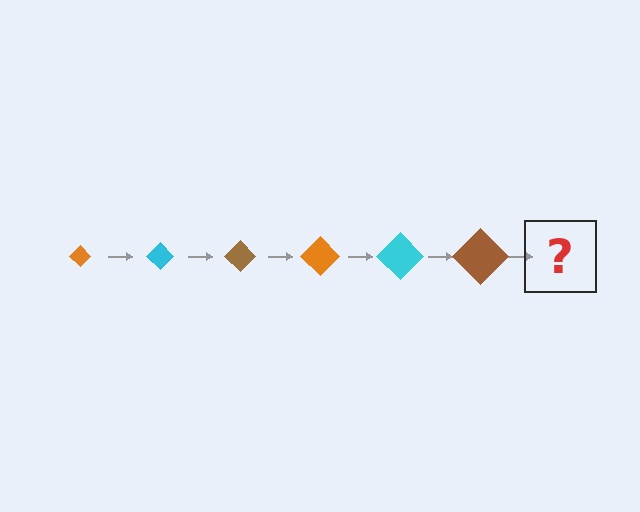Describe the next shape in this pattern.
It should be an orange diamond, larger than the previous one.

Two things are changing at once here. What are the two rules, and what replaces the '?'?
The two rules are that the diamond grows larger each step and the color cycles through orange, cyan, and brown. The '?' should be an orange diamond, larger than the previous one.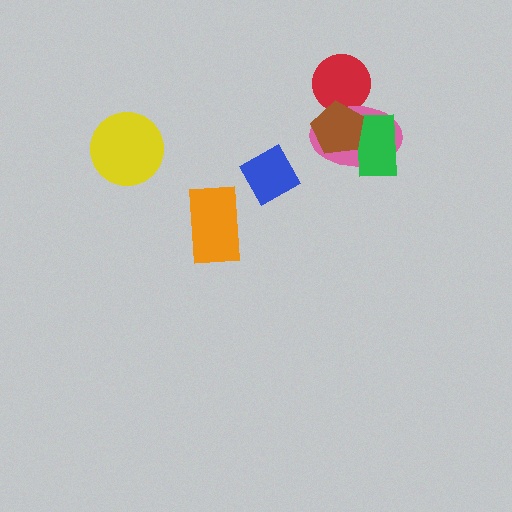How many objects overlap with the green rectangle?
2 objects overlap with the green rectangle.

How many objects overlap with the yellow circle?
0 objects overlap with the yellow circle.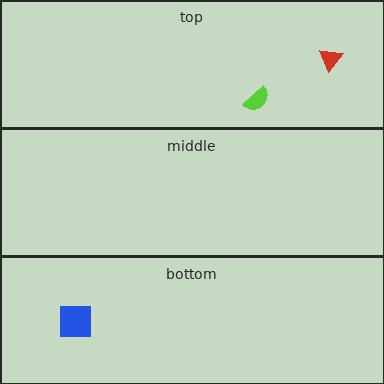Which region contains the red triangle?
The top region.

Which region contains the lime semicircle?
The top region.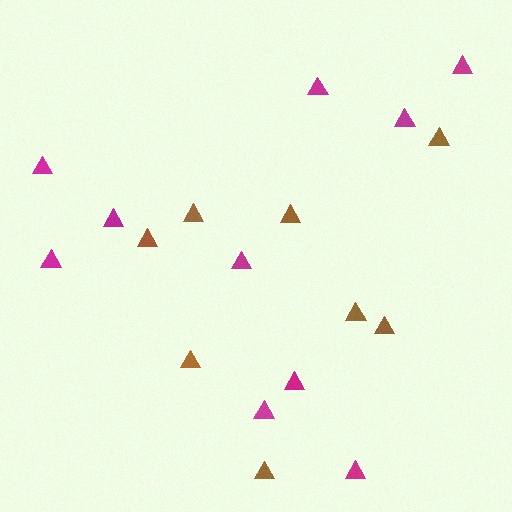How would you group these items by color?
There are 2 groups: one group of magenta triangles (10) and one group of brown triangles (8).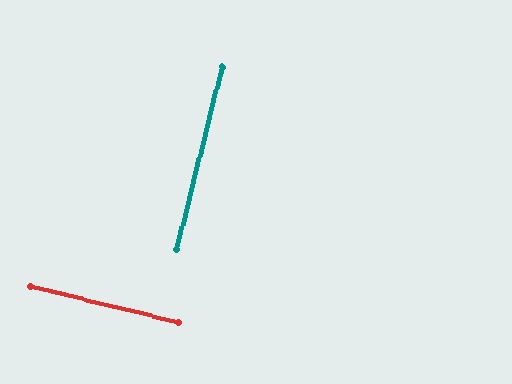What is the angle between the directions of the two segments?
Approximately 89 degrees.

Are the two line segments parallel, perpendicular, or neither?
Perpendicular — they meet at approximately 89°.